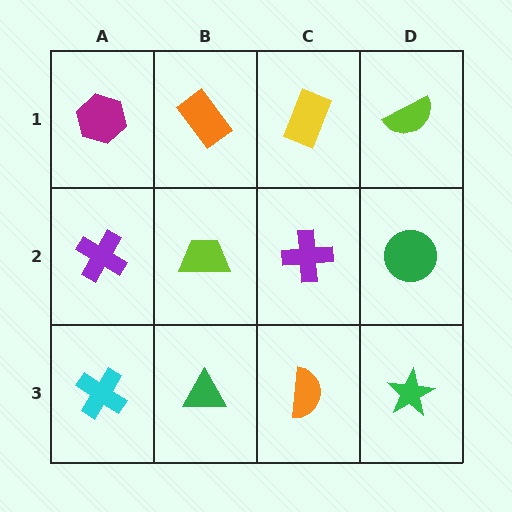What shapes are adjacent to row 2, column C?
A yellow rectangle (row 1, column C), an orange semicircle (row 3, column C), a lime trapezoid (row 2, column B), a green circle (row 2, column D).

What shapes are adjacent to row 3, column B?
A lime trapezoid (row 2, column B), a cyan cross (row 3, column A), an orange semicircle (row 3, column C).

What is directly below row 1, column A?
A purple cross.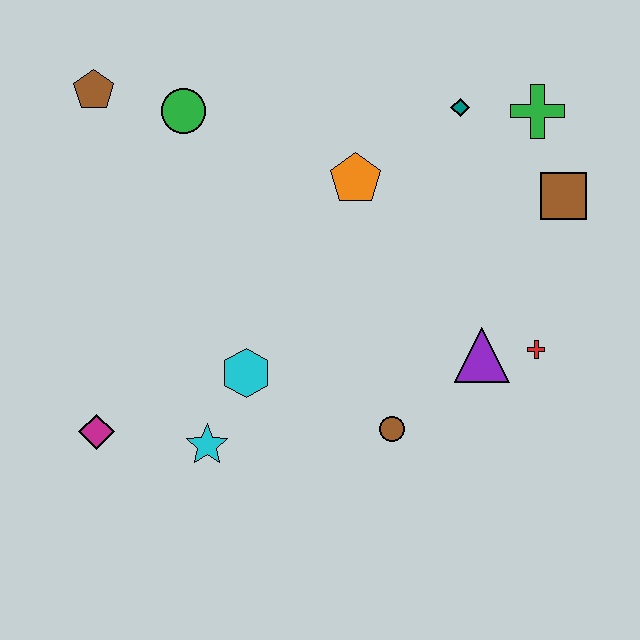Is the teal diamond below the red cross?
No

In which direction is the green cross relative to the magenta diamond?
The green cross is to the right of the magenta diamond.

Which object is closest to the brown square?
The green cross is closest to the brown square.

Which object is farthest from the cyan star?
The green cross is farthest from the cyan star.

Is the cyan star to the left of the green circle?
No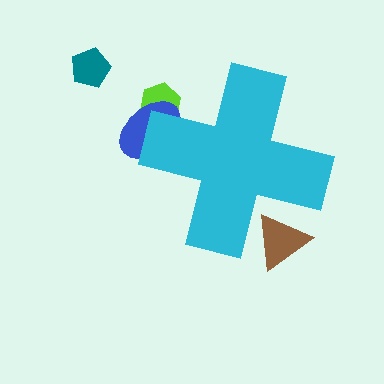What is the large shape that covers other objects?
A cyan cross.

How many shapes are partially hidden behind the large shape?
3 shapes are partially hidden.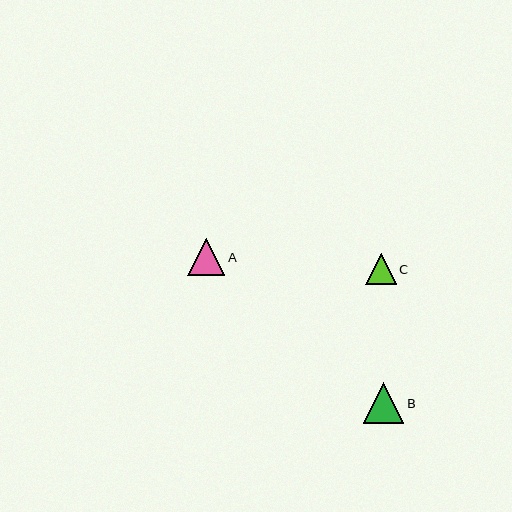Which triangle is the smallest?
Triangle C is the smallest with a size of approximately 30 pixels.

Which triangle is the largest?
Triangle B is the largest with a size of approximately 41 pixels.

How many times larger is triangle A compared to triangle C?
Triangle A is approximately 1.2 times the size of triangle C.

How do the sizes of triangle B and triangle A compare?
Triangle B and triangle A are approximately the same size.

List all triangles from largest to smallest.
From largest to smallest: B, A, C.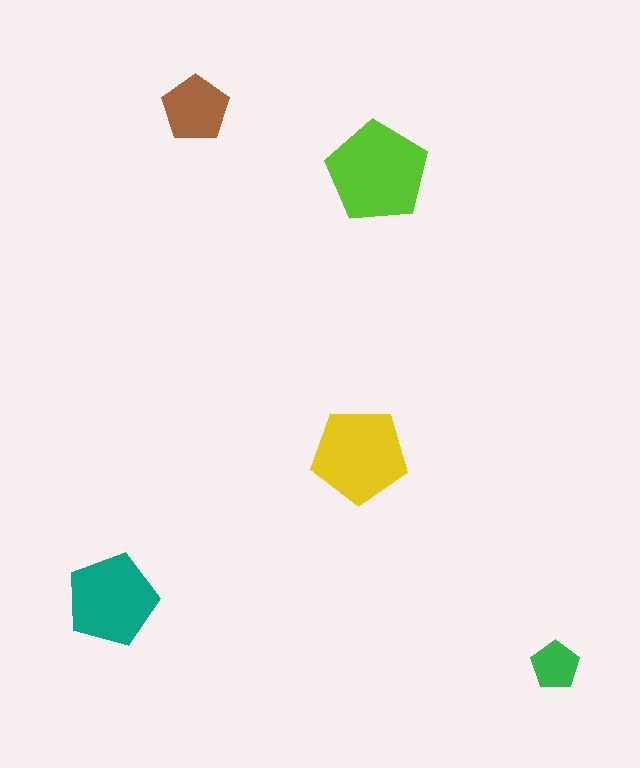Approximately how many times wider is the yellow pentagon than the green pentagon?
About 2 times wider.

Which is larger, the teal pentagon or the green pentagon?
The teal one.